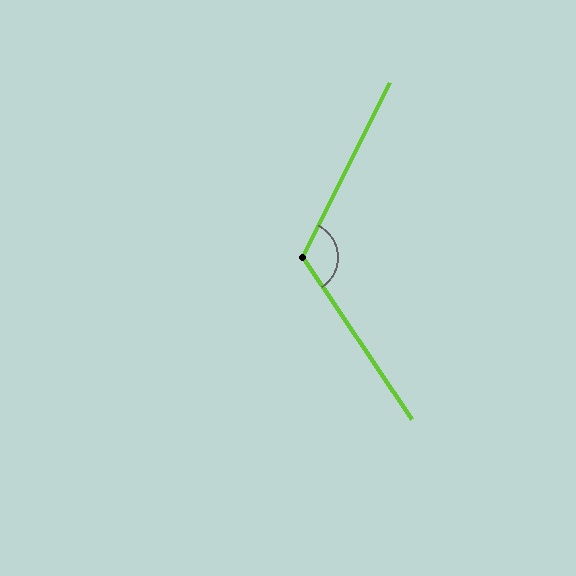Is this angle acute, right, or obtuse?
It is obtuse.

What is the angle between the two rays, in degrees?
Approximately 119 degrees.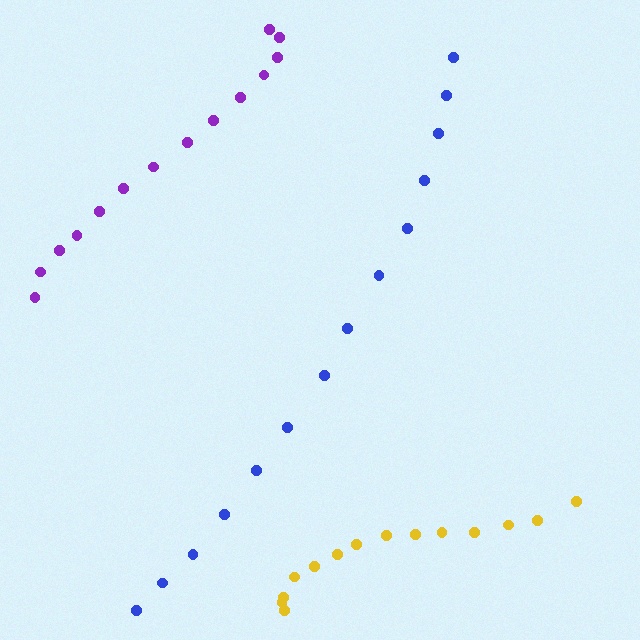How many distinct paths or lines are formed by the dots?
There are 3 distinct paths.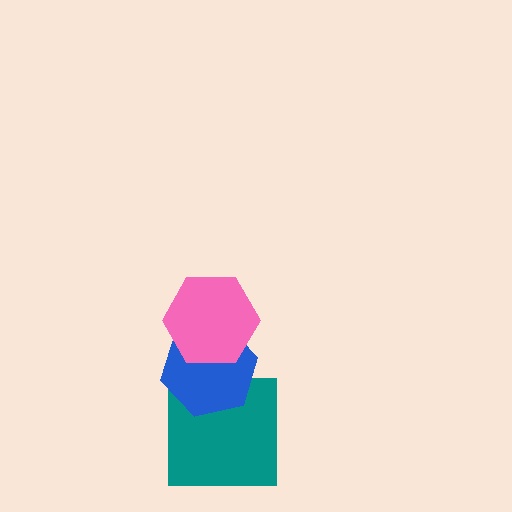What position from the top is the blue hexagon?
The blue hexagon is 2nd from the top.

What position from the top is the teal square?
The teal square is 3rd from the top.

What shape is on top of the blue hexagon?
The pink hexagon is on top of the blue hexagon.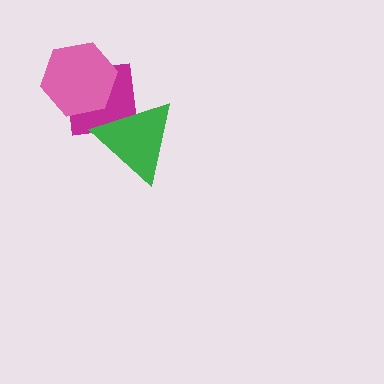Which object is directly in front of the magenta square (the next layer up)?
The green triangle is directly in front of the magenta square.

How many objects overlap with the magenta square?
2 objects overlap with the magenta square.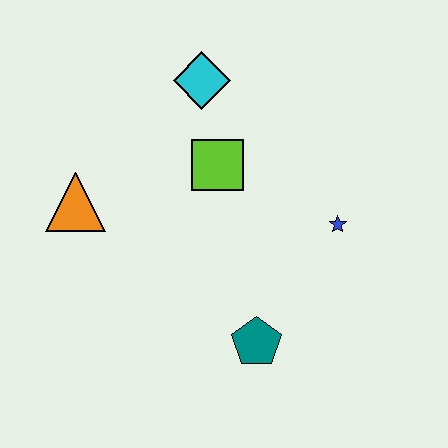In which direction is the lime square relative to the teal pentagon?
The lime square is above the teal pentagon.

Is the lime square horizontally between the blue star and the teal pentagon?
No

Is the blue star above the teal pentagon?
Yes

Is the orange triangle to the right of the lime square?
No